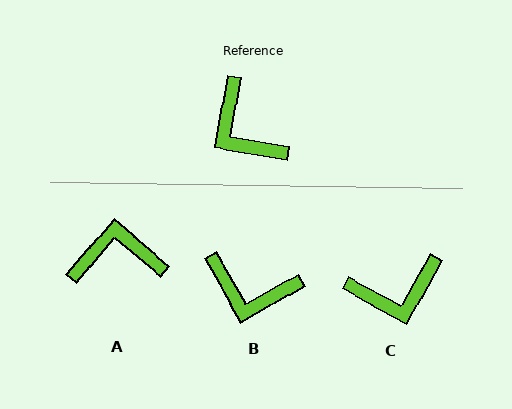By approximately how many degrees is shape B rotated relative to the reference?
Approximately 40 degrees counter-clockwise.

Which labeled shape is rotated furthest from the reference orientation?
A, about 120 degrees away.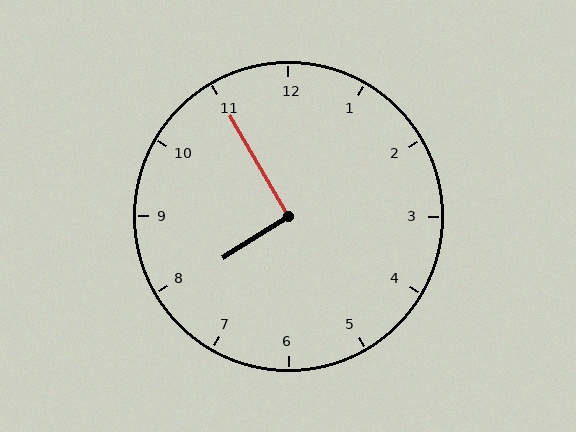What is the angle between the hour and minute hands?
Approximately 92 degrees.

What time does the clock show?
7:55.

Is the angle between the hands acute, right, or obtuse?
It is right.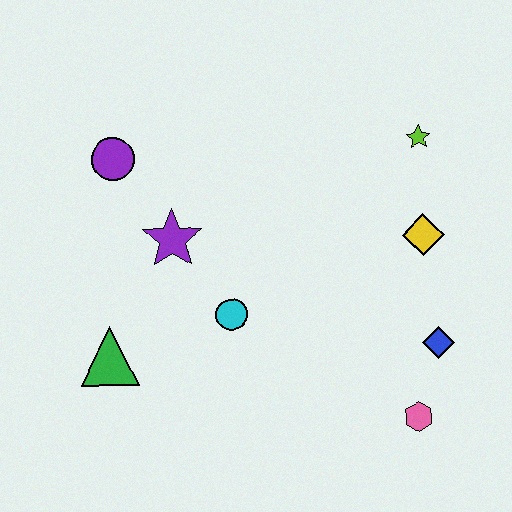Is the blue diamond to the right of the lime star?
Yes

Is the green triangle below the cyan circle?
Yes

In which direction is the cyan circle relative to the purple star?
The cyan circle is below the purple star.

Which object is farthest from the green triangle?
The lime star is farthest from the green triangle.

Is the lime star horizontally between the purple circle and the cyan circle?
No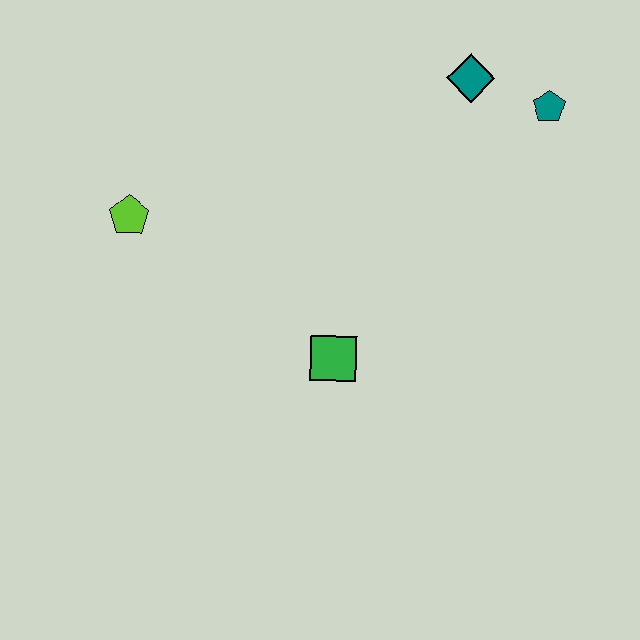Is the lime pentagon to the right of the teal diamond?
No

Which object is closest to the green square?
The lime pentagon is closest to the green square.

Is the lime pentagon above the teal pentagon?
No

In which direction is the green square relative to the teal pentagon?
The green square is below the teal pentagon.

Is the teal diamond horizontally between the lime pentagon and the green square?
No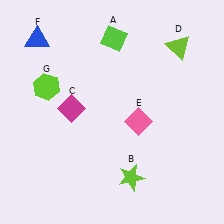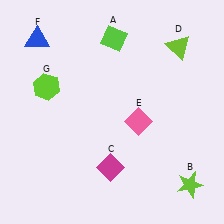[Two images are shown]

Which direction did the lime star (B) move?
The lime star (B) moved right.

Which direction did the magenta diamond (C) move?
The magenta diamond (C) moved down.